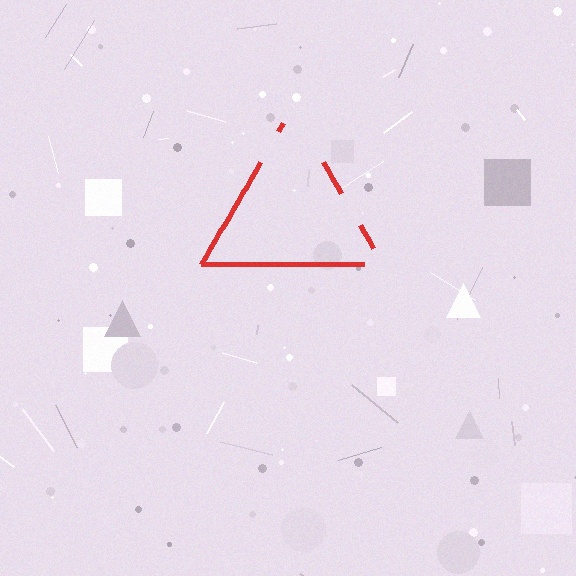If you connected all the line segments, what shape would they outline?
They would outline a triangle.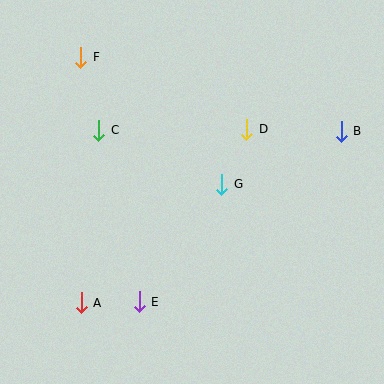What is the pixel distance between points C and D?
The distance between C and D is 148 pixels.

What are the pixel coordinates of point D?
Point D is at (247, 129).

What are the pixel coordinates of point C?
Point C is at (99, 130).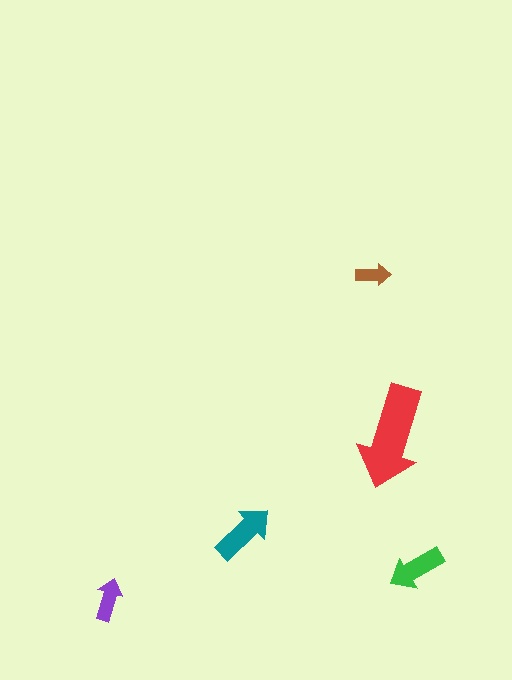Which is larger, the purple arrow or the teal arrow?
The teal one.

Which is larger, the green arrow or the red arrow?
The red one.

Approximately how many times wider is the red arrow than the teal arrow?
About 1.5 times wider.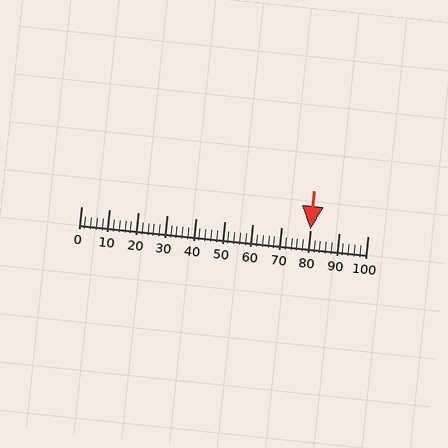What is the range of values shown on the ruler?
The ruler shows values from 0 to 100.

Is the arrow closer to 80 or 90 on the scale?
The arrow is closer to 80.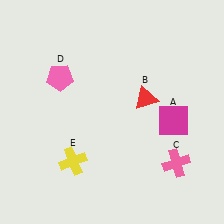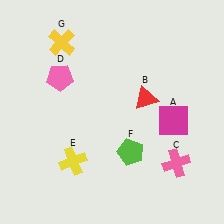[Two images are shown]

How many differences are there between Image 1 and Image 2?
There are 2 differences between the two images.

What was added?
A lime pentagon (F), a yellow cross (G) were added in Image 2.